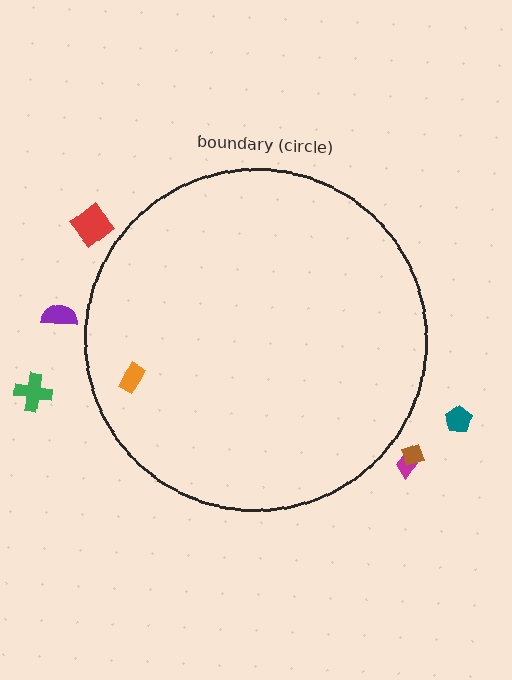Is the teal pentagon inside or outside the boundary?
Outside.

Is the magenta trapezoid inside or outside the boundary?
Outside.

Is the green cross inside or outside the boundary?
Outside.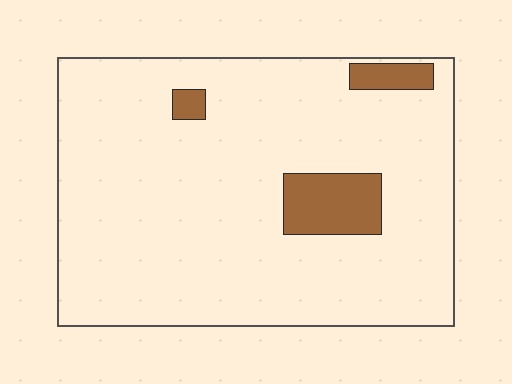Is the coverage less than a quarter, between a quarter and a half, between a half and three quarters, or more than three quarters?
Less than a quarter.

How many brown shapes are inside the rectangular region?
3.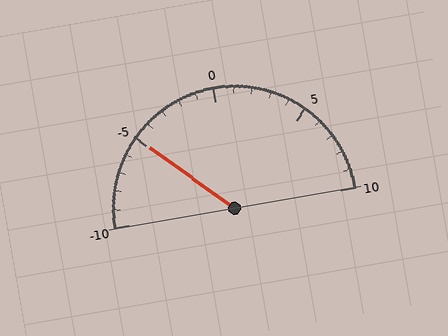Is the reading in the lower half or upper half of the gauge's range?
The reading is in the lower half of the range (-10 to 10).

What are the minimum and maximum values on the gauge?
The gauge ranges from -10 to 10.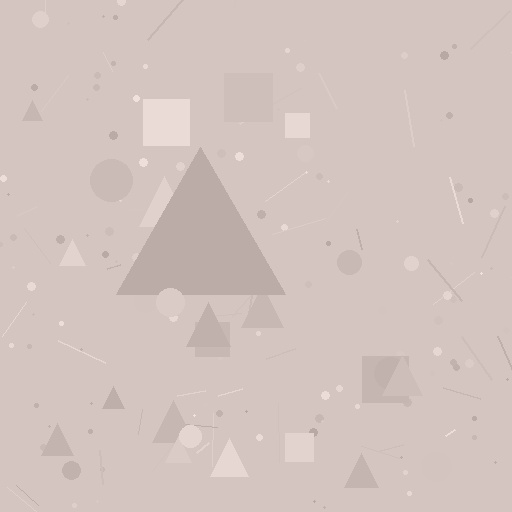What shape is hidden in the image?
A triangle is hidden in the image.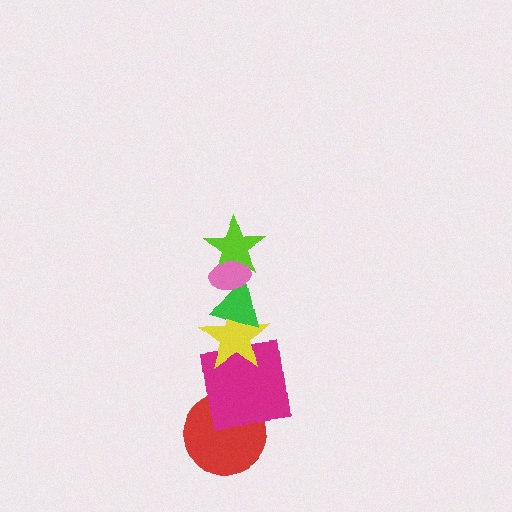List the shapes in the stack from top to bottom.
From top to bottom: the pink ellipse, the lime star, the green triangle, the yellow star, the magenta square, the red circle.